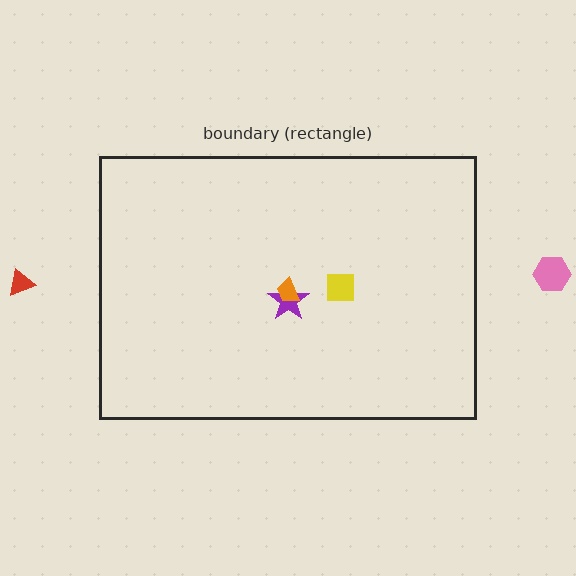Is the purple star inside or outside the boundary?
Inside.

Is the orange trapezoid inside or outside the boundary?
Inside.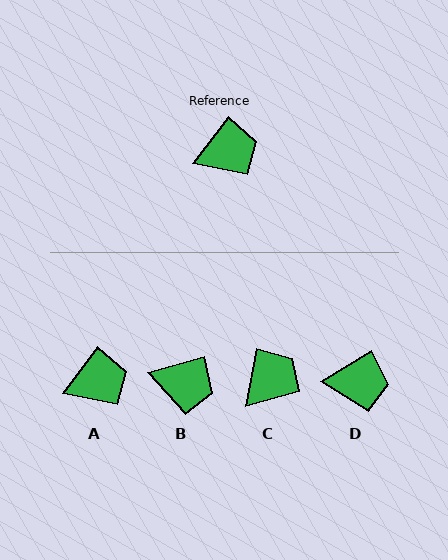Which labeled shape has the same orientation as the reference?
A.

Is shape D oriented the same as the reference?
No, it is off by about 21 degrees.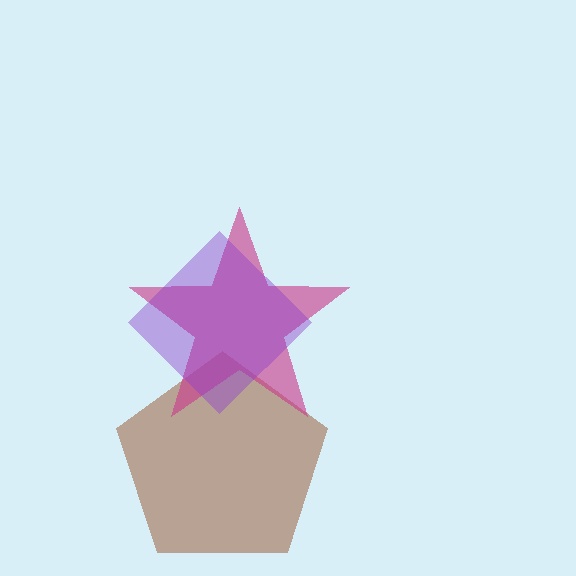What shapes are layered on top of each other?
The layered shapes are: a brown pentagon, a magenta star, a purple diamond.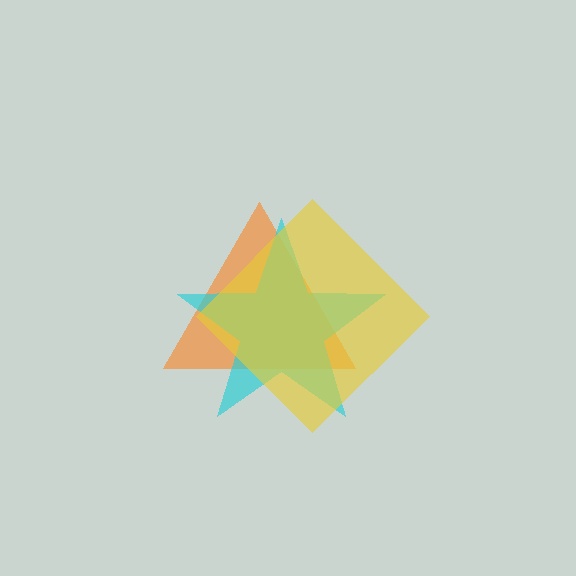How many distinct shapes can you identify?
There are 3 distinct shapes: an orange triangle, a cyan star, a yellow diamond.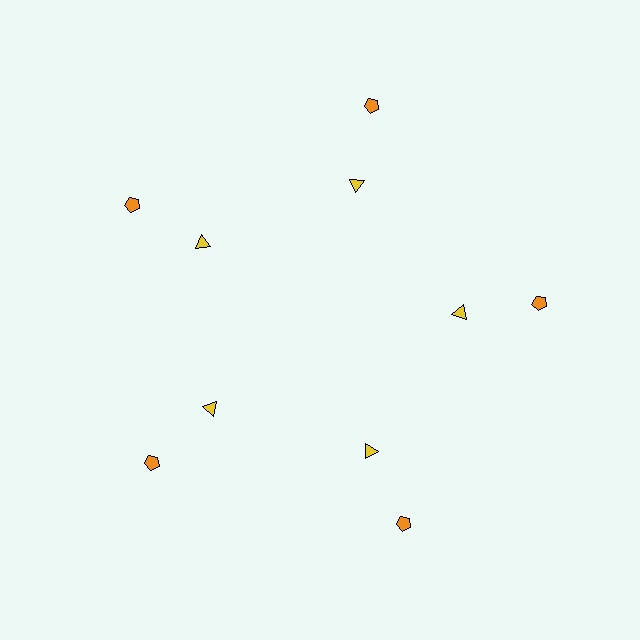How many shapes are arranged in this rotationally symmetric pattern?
There are 10 shapes, arranged in 5 groups of 2.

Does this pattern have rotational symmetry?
Yes, this pattern has 5-fold rotational symmetry. It looks the same after rotating 72 degrees around the center.